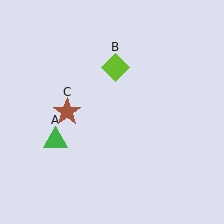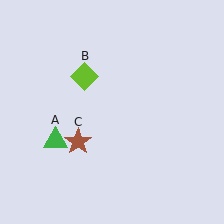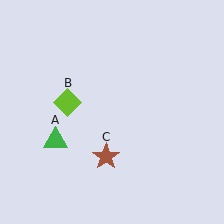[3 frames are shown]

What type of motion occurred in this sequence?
The lime diamond (object B), brown star (object C) rotated counterclockwise around the center of the scene.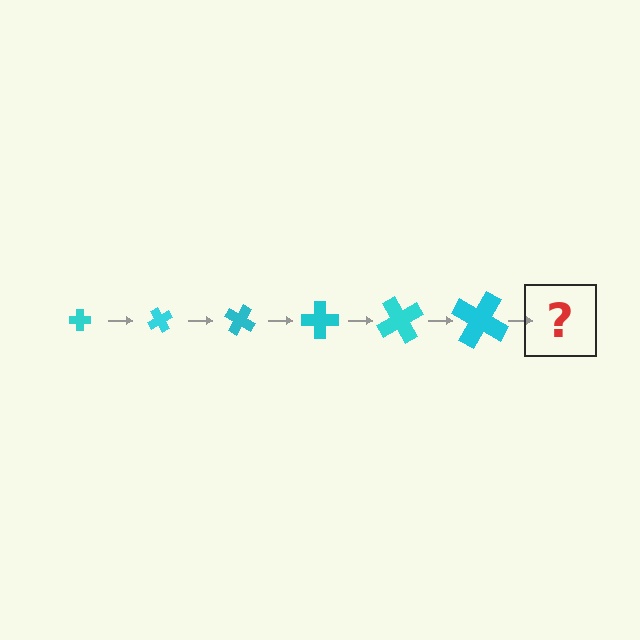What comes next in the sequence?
The next element should be a cross, larger than the previous one and rotated 360 degrees from the start.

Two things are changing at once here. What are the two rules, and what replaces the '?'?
The two rules are that the cross grows larger each step and it rotates 60 degrees each step. The '?' should be a cross, larger than the previous one and rotated 360 degrees from the start.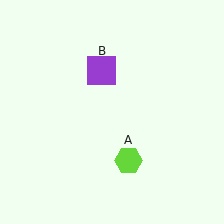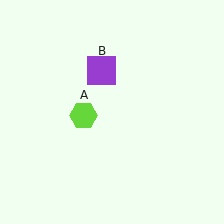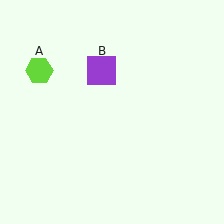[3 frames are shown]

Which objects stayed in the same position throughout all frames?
Purple square (object B) remained stationary.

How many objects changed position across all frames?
1 object changed position: lime hexagon (object A).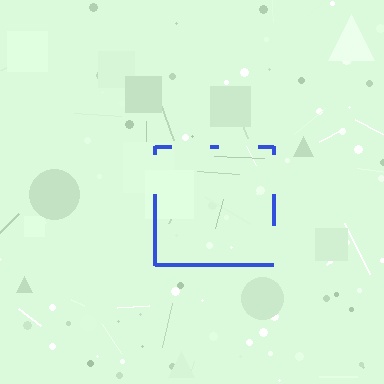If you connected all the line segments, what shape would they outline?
They would outline a square.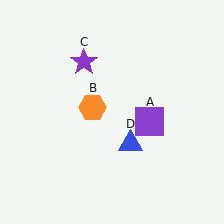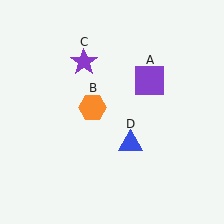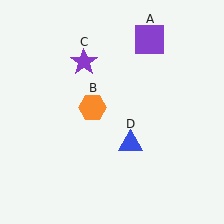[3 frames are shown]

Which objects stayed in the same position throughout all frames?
Orange hexagon (object B) and purple star (object C) and blue triangle (object D) remained stationary.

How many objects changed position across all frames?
1 object changed position: purple square (object A).